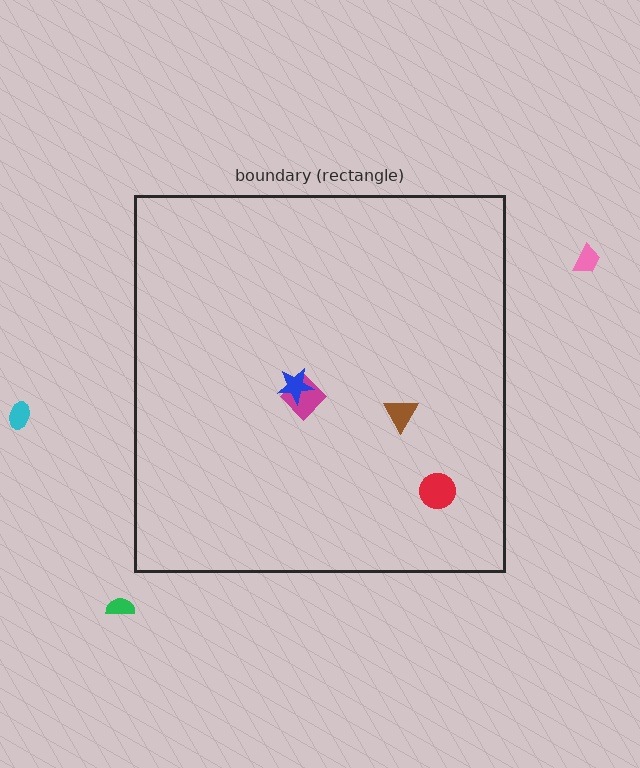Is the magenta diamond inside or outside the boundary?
Inside.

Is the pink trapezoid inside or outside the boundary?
Outside.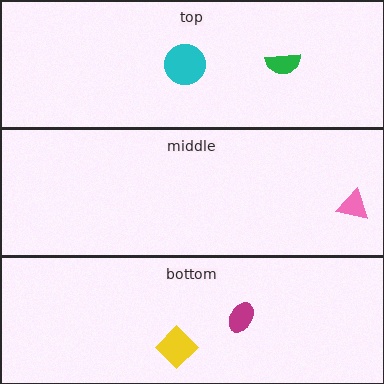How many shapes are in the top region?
2.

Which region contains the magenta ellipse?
The bottom region.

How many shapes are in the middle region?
1.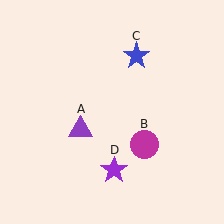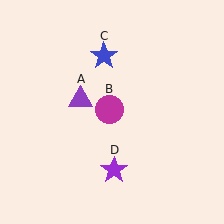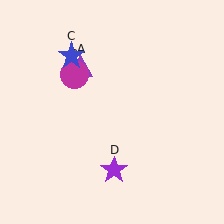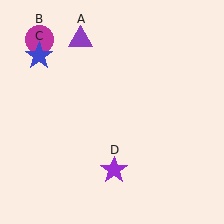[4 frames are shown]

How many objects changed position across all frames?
3 objects changed position: purple triangle (object A), magenta circle (object B), blue star (object C).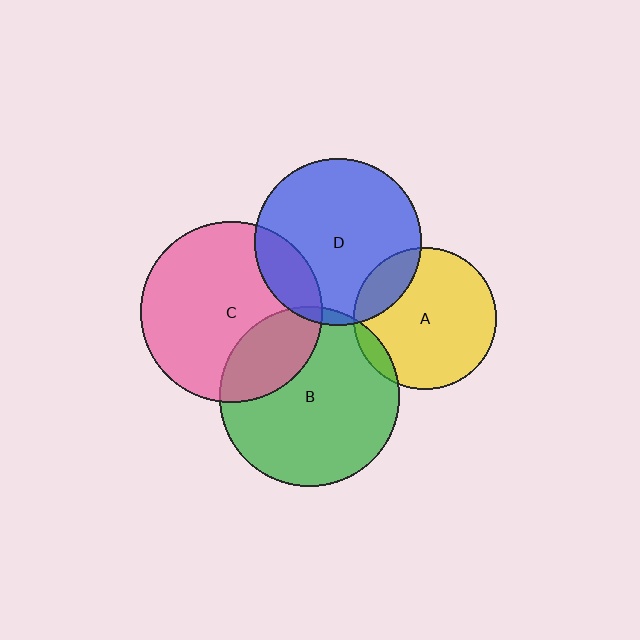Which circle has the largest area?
Circle C (pink).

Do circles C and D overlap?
Yes.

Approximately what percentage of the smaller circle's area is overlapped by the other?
Approximately 15%.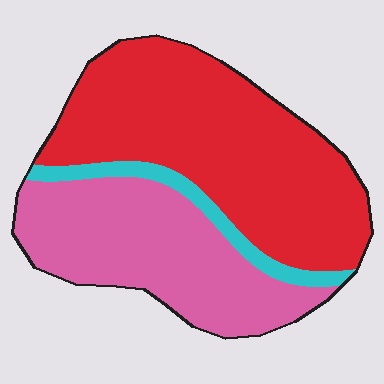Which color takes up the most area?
Red, at roughly 55%.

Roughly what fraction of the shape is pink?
Pink covers 38% of the shape.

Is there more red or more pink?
Red.